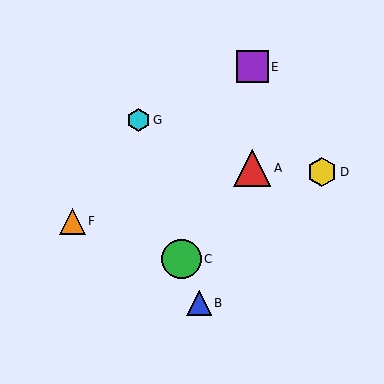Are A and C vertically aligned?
No, A is at x≈252 and C is at x≈181.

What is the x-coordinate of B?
Object B is at x≈199.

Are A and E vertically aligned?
Yes, both are at x≈252.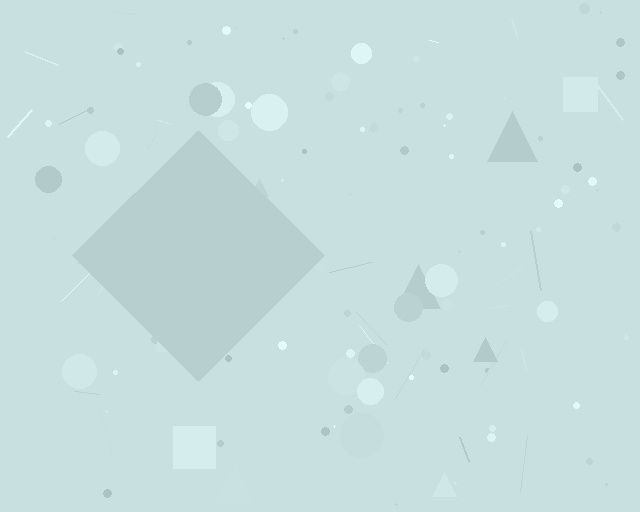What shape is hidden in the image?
A diamond is hidden in the image.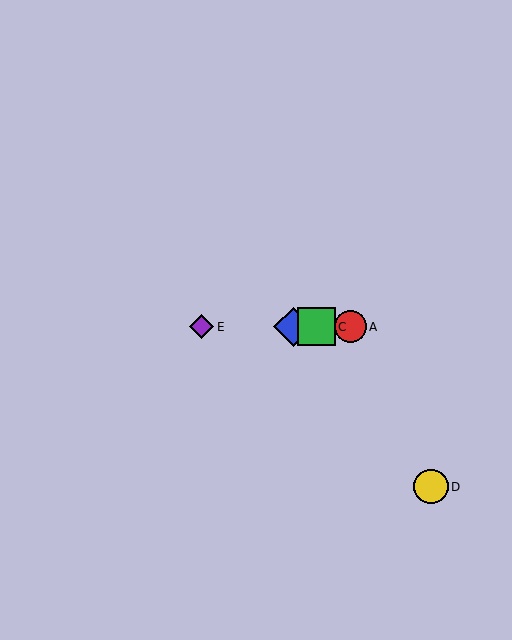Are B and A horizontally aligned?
Yes, both are at y≈327.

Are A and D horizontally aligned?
No, A is at y≈327 and D is at y≈487.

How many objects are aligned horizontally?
4 objects (A, B, C, E) are aligned horizontally.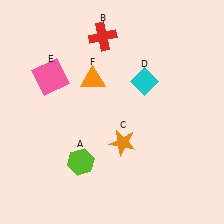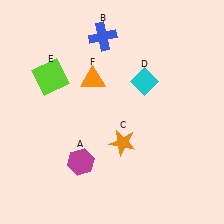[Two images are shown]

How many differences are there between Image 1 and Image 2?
There are 3 differences between the two images.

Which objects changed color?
A changed from lime to magenta. B changed from red to blue. E changed from pink to lime.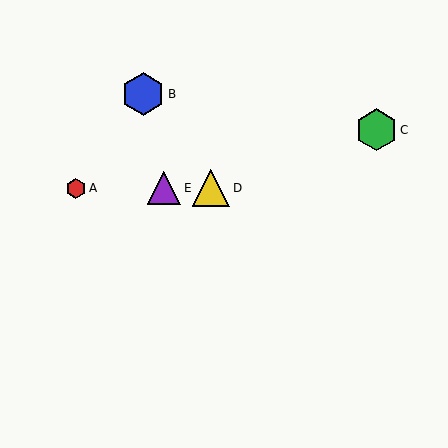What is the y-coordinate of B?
Object B is at y≈94.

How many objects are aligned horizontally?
3 objects (A, D, E) are aligned horizontally.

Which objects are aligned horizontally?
Objects A, D, E are aligned horizontally.